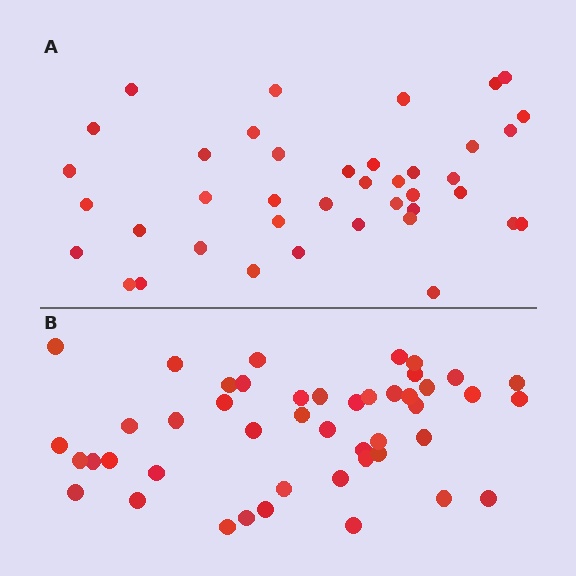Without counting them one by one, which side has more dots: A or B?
Region B (the bottom region) has more dots.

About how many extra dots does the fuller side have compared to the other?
Region B has about 6 more dots than region A.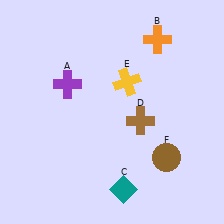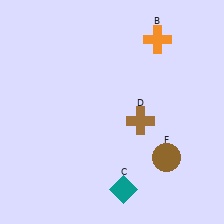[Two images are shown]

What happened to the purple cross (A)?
The purple cross (A) was removed in Image 2. It was in the top-left area of Image 1.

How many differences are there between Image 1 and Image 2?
There are 2 differences between the two images.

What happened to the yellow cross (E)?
The yellow cross (E) was removed in Image 2. It was in the top-right area of Image 1.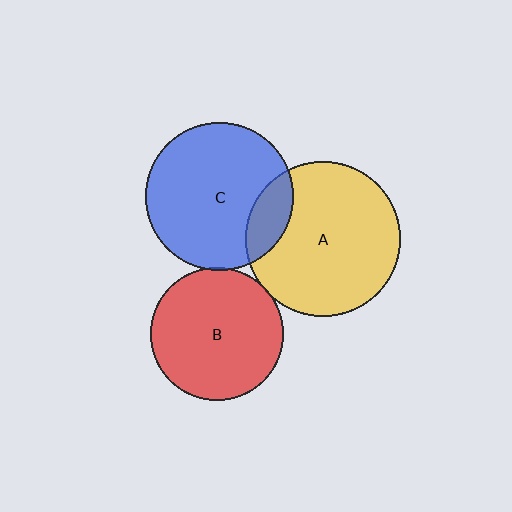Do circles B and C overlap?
Yes.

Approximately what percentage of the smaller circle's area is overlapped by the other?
Approximately 5%.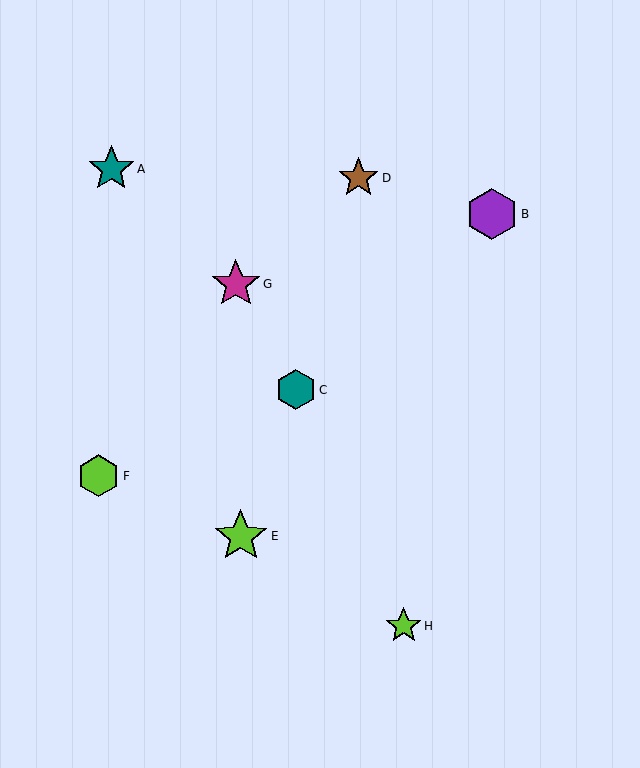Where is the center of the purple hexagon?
The center of the purple hexagon is at (492, 214).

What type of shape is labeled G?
Shape G is a magenta star.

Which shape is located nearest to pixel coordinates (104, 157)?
The teal star (labeled A) at (111, 169) is nearest to that location.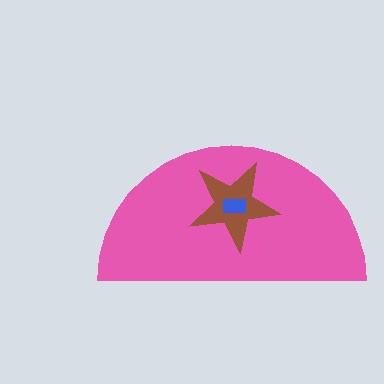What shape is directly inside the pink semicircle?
The brown star.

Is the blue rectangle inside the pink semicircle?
Yes.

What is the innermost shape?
The blue rectangle.